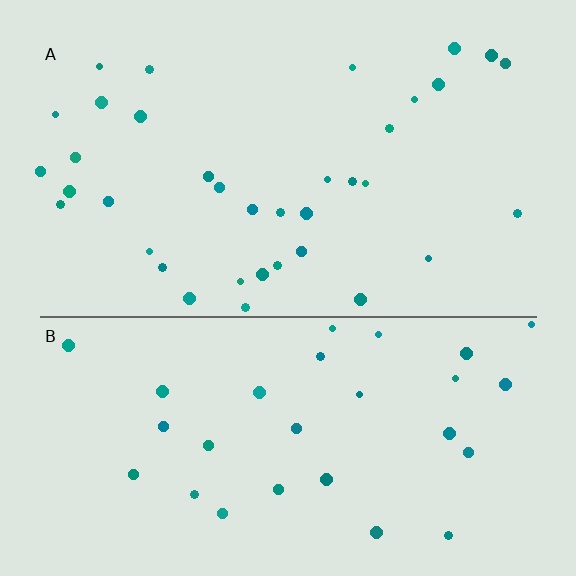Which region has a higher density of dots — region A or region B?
A (the top).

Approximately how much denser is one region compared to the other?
Approximately 1.2× — region A over region B.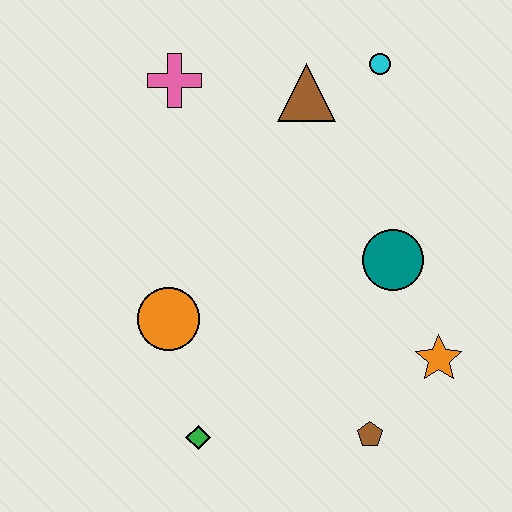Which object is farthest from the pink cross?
The brown pentagon is farthest from the pink cross.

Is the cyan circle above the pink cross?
Yes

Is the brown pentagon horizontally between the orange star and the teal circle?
No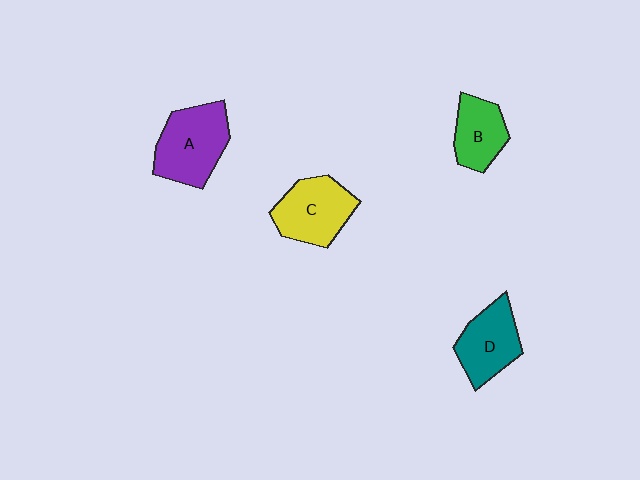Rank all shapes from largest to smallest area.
From largest to smallest: A (purple), C (yellow), D (teal), B (green).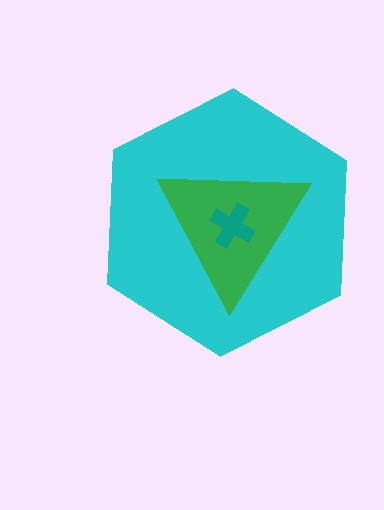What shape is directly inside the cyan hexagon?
The green triangle.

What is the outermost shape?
The cyan hexagon.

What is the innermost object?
The teal cross.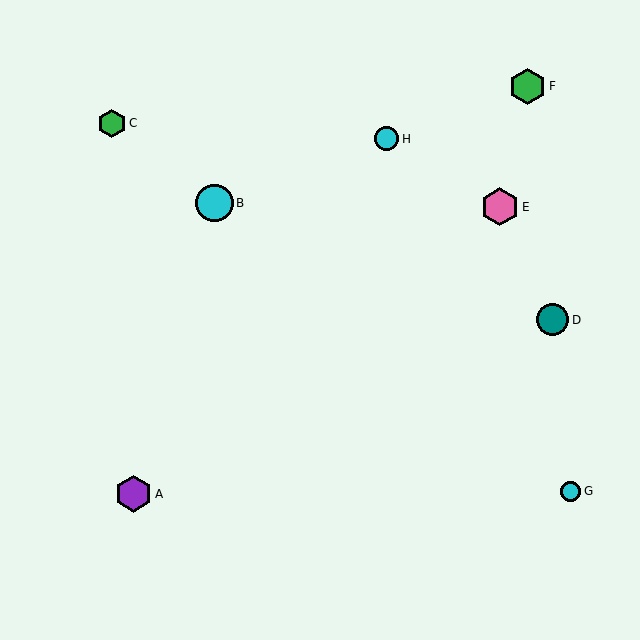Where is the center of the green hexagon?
The center of the green hexagon is at (112, 123).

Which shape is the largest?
The pink hexagon (labeled E) is the largest.